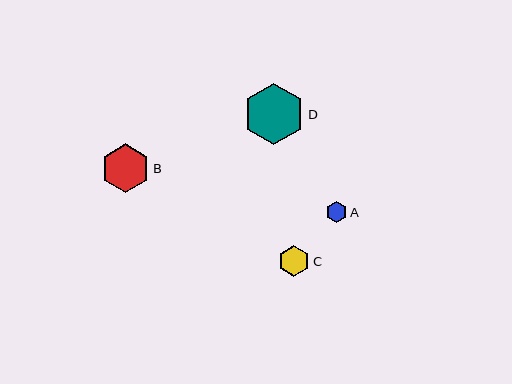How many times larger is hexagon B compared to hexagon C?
Hexagon B is approximately 1.5 times the size of hexagon C.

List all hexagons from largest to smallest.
From largest to smallest: D, B, C, A.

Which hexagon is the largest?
Hexagon D is the largest with a size of approximately 61 pixels.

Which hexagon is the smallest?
Hexagon A is the smallest with a size of approximately 21 pixels.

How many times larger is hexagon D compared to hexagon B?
Hexagon D is approximately 1.3 times the size of hexagon B.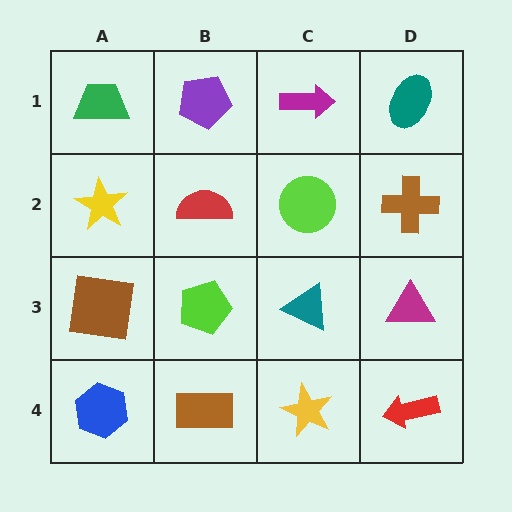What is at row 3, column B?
A lime pentagon.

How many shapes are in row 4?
4 shapes.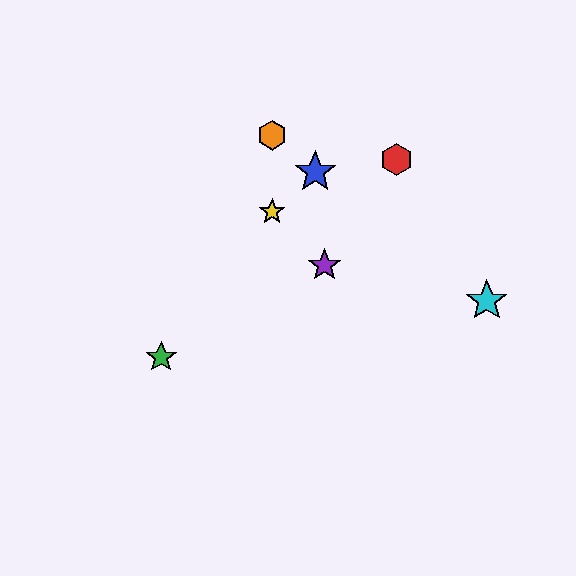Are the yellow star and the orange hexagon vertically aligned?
Yes, both are at x≈272.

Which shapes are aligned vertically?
The yellow star, the orange hexagon are aligned vertically.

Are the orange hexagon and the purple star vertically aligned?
No, the orange hexagon is at x≈272 and the purple star is at x≈324.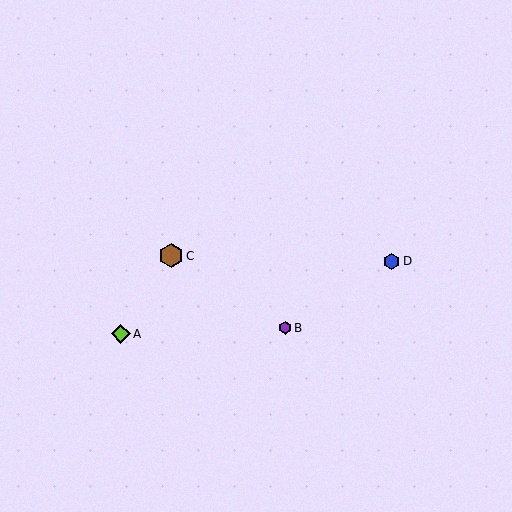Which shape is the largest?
The brown hexagon (labeled C) is the largest.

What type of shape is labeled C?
Shape C is a brown hexagon.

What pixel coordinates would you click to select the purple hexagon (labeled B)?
Click at (285, 328) to select the purple hexagon B.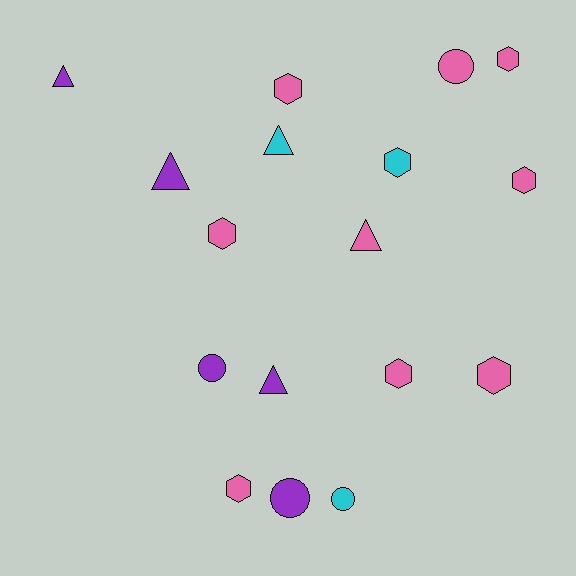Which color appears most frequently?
Pink, with 9 objects.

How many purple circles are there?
There are 2 purple circles.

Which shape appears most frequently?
Hexagon, with 8 objects.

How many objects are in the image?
There are 17 objects.